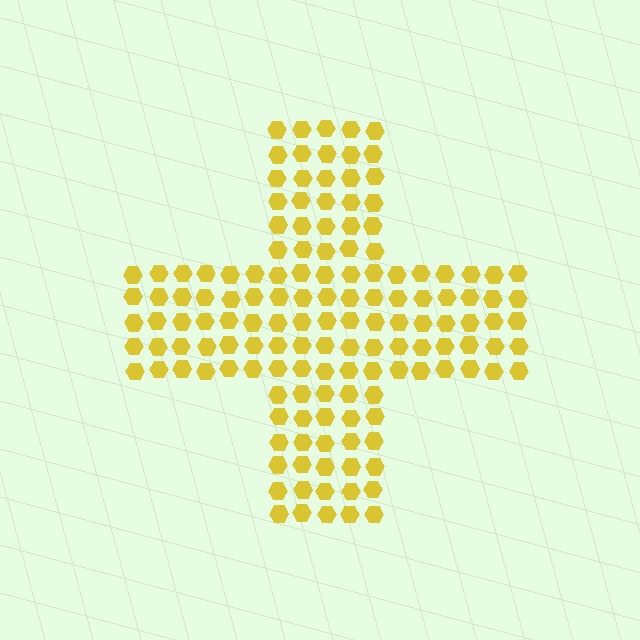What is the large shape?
The large shape is a cross.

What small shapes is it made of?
It is made of small hexagons.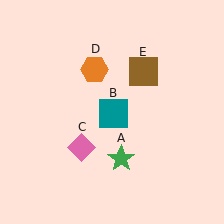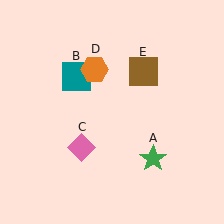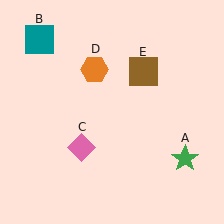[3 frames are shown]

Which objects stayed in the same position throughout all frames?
Pink diamond (object C) and orange hexagon (object D) and brown square (object E) remained stationary.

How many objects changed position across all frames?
2 objects changed position: green star (object A), teal square (object B).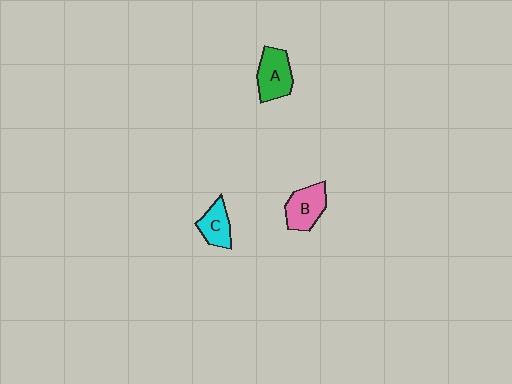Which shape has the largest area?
Shape B (pink).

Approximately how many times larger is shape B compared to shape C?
Approximately 1.3 times.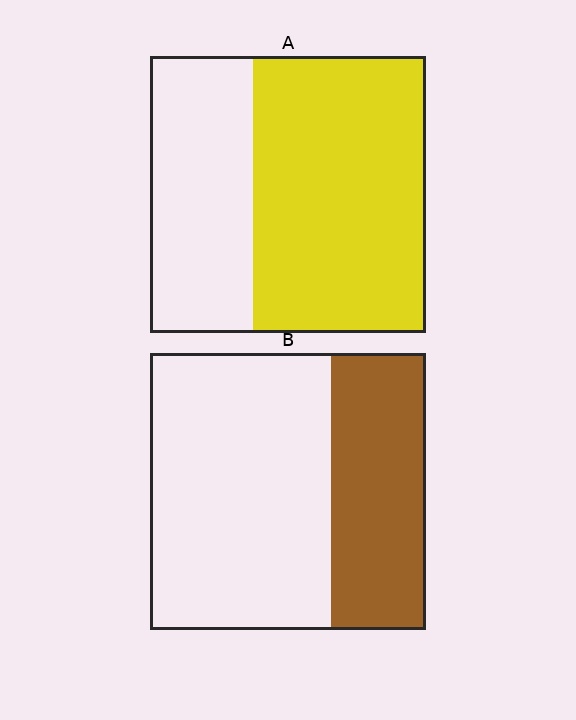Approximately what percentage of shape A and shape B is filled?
A is approximately 65% and B is approximately 35%.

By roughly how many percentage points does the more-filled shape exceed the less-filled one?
By roughly 30 percentage points (A over B).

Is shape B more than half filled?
No.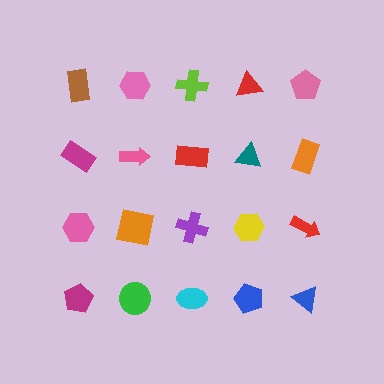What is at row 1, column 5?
A pink pentagon.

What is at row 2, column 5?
An orange rectangle.